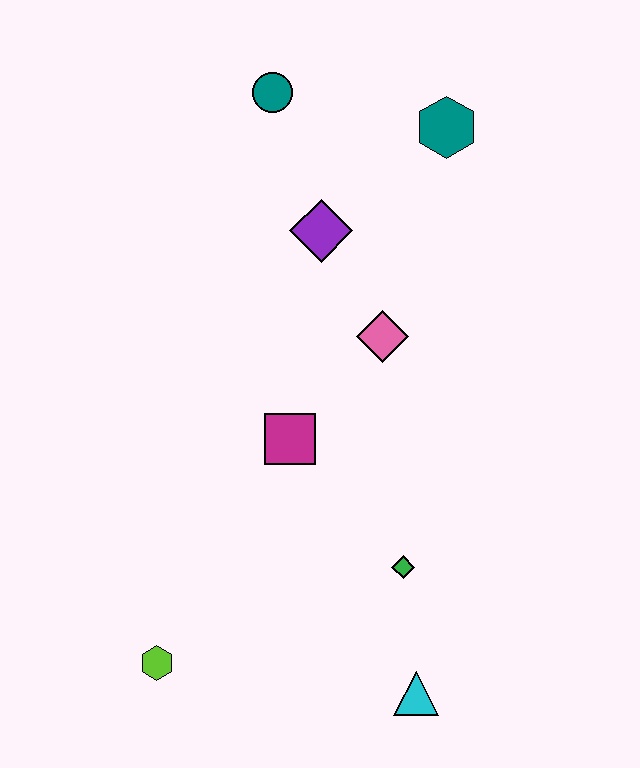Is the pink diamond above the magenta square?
Yes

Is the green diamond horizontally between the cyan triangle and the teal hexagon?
No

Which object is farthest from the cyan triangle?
The teal circle is farthest from the cyan triangle.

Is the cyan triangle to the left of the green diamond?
No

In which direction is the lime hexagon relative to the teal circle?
The lime hexagon is below the teal circle.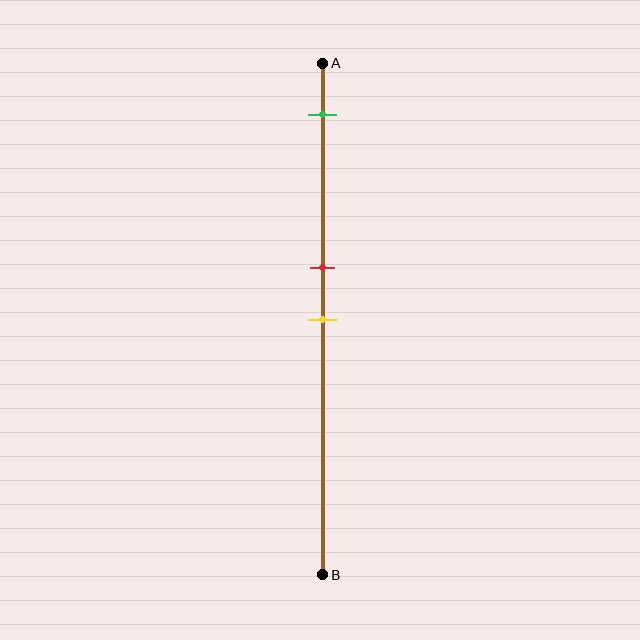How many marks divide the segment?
There are 3 marks dividing the segment.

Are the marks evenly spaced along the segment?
No, the marks are not evenly spaced.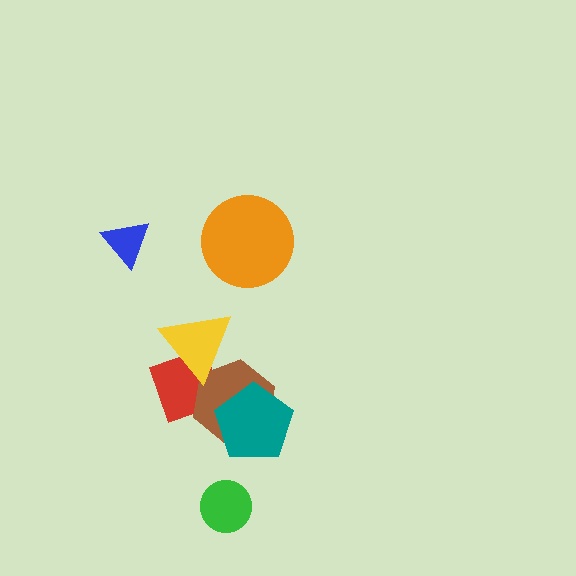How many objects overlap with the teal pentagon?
1 object overlaps with the teal pentagon.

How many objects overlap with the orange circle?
0 objects overlap with the orange circle.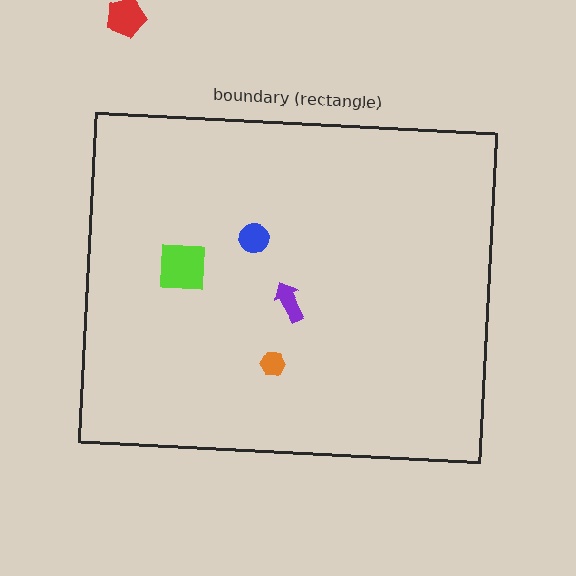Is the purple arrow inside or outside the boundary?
Inside.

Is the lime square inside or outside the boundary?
Inside.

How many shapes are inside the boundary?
4 inside, 1 outside.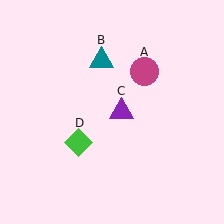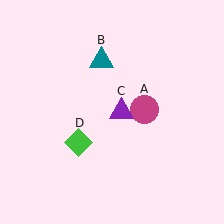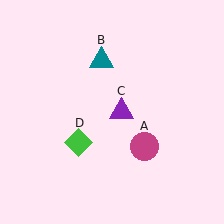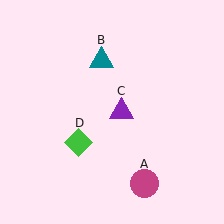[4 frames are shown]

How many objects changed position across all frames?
1 object changed position: magenta circle (object A).